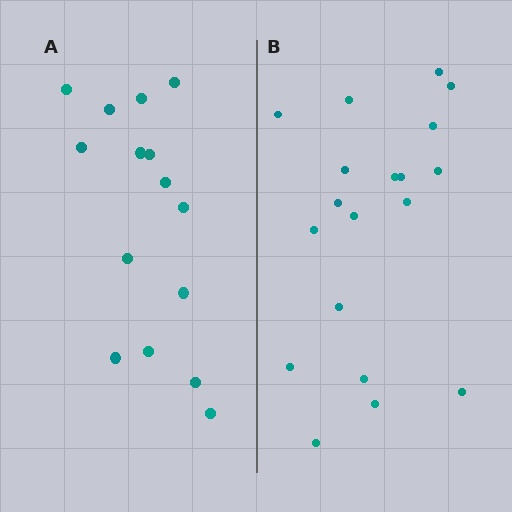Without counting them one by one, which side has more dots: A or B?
Region B (the right region) has more dots.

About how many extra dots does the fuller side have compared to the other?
Region B has about 4 more dots than region A.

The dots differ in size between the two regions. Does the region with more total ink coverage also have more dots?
No. Region A has more total ink coverage because its dots are larger, but region B actually contains more individual dots. Total area can be misleading — the number of items is what matters here.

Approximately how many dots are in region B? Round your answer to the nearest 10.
About 20 dots. (The exact count is 19, which rounds to 20.)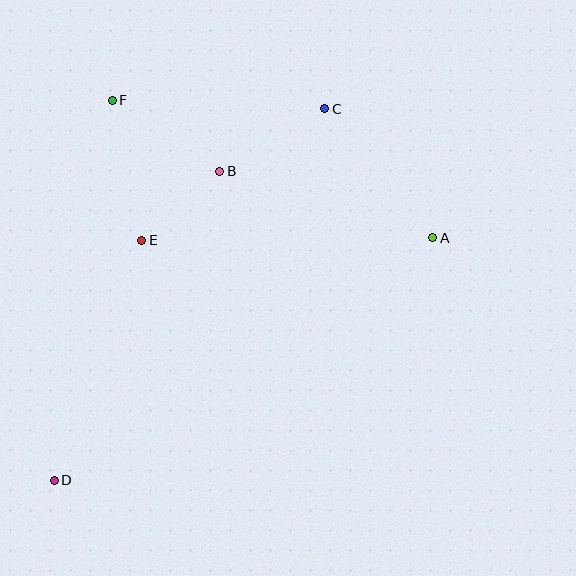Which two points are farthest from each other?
Points C and D are farthest from each other.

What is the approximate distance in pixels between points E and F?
The distance between E and F is approximately 143 pixels.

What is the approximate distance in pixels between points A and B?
The distance between A and B is approximately 223 pixels.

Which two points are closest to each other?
Points B and E are closest to each other.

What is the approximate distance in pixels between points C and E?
The distance between C and E is approximately 225 pixels.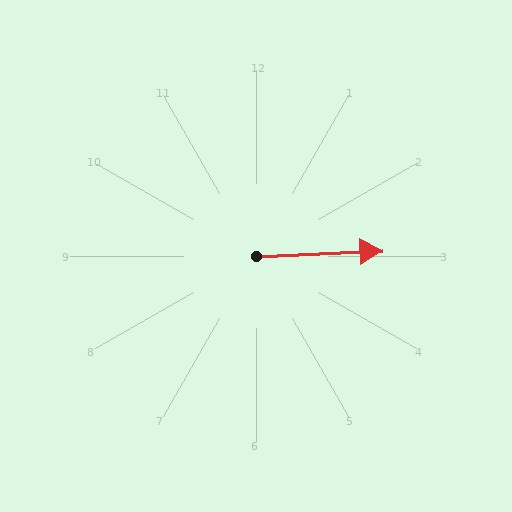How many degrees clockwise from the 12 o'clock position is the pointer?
Approximately 87 degrees.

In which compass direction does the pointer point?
East.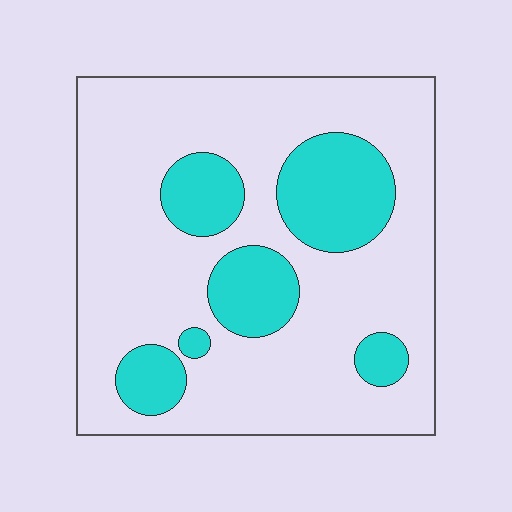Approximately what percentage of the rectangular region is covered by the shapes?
Approximately 25%.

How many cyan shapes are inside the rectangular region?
6.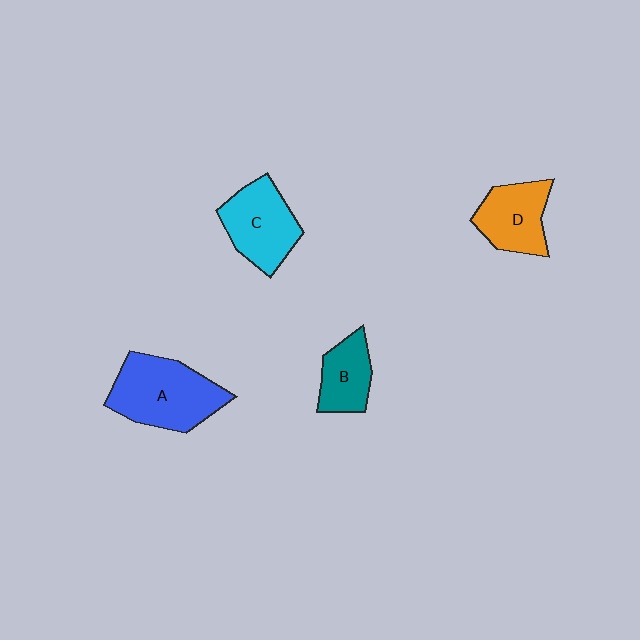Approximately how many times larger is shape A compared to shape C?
Approximately 1.3 times.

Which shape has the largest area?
Shape A (blue).